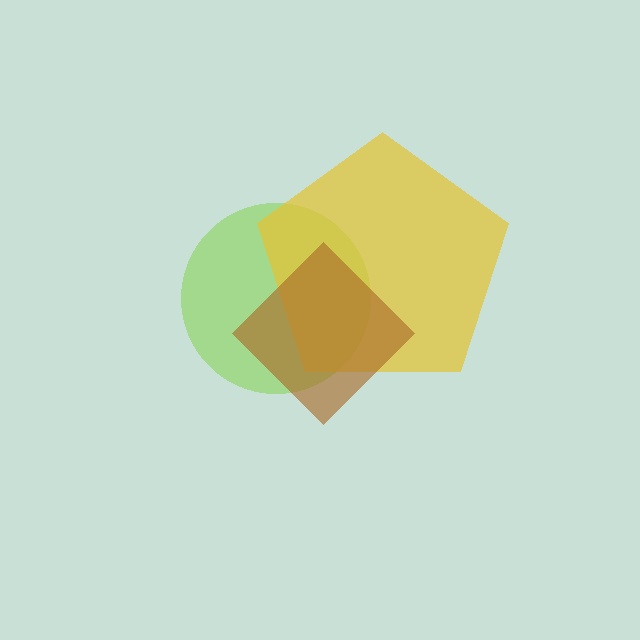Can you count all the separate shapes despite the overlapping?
Yes, there are 3 separate shapes.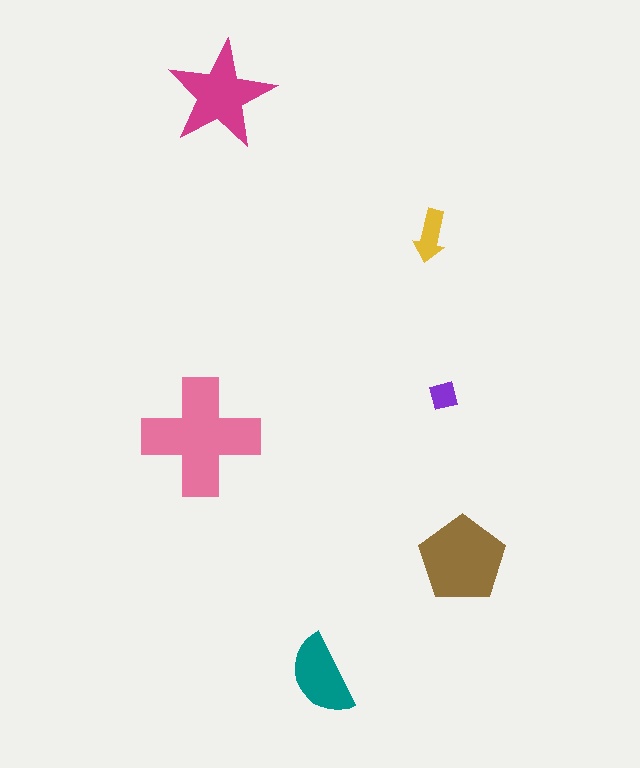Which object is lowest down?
The teal semicircle is bottommost.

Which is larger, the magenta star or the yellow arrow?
The magenta star.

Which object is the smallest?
The purple square.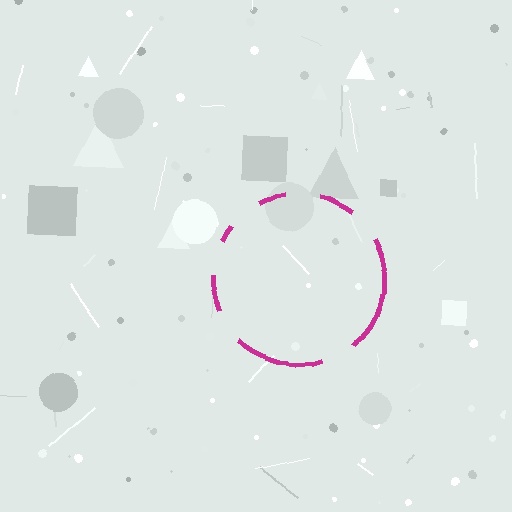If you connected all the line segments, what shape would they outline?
They would outline a circle.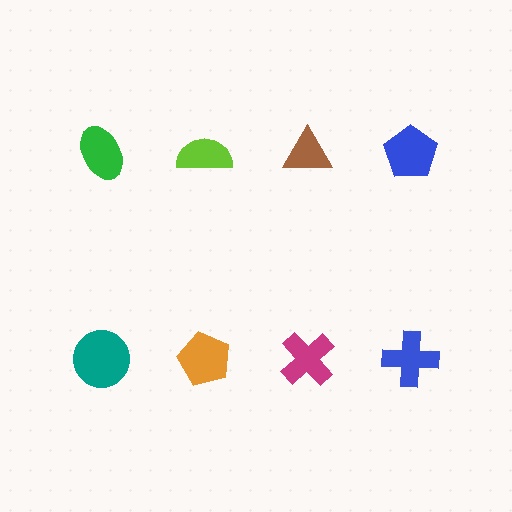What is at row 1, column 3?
A brown triangle.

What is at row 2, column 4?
A blue cross.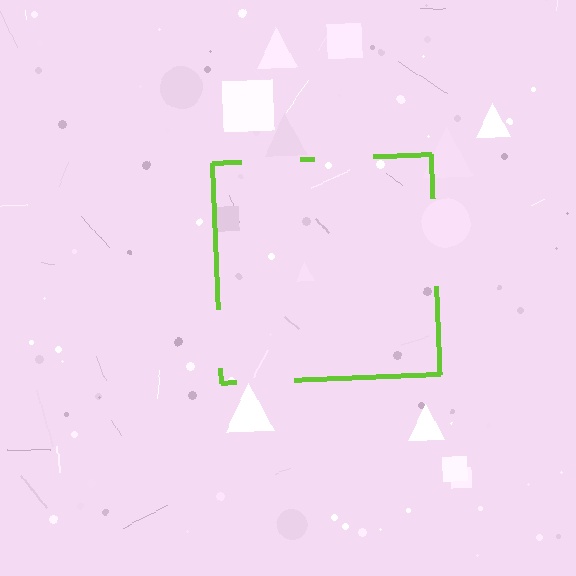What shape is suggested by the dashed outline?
The dashed outline suggests a square.